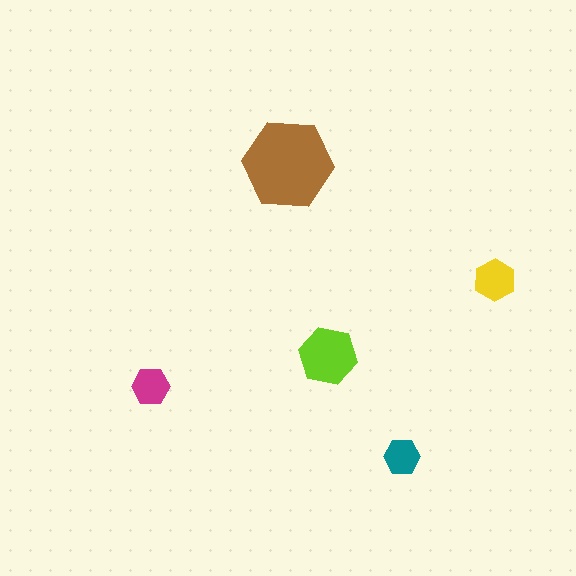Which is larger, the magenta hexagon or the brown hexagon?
The brown one.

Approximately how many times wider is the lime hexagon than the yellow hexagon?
About 1.5 times wider.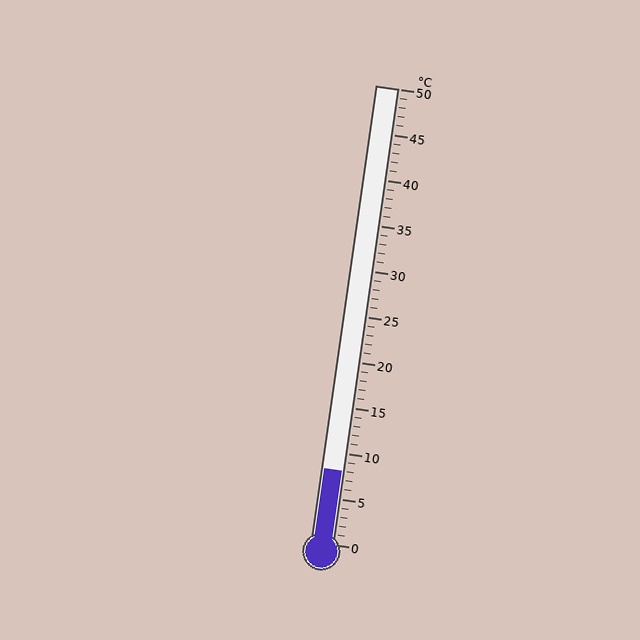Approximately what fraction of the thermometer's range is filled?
The thermometer is filled to approximately 15% of its range.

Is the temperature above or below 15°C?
The temperature is below 15°C.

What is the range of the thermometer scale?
The thermometer scale ranges from 0°C to 50°C.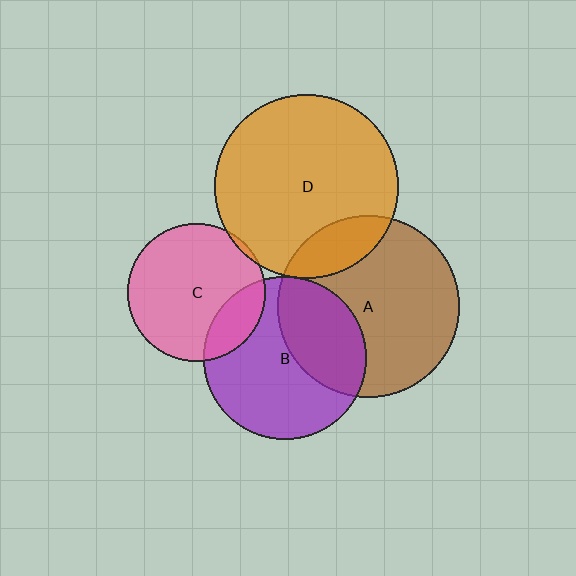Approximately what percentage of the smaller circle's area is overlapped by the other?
Approximately 20%.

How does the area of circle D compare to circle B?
Approximately 1.3 times.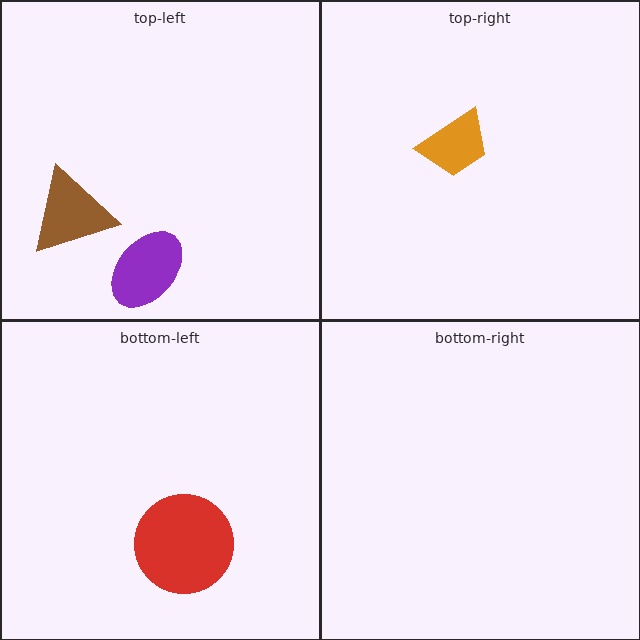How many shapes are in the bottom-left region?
1.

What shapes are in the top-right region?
The orange trapezoid.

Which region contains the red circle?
The bottom-left region.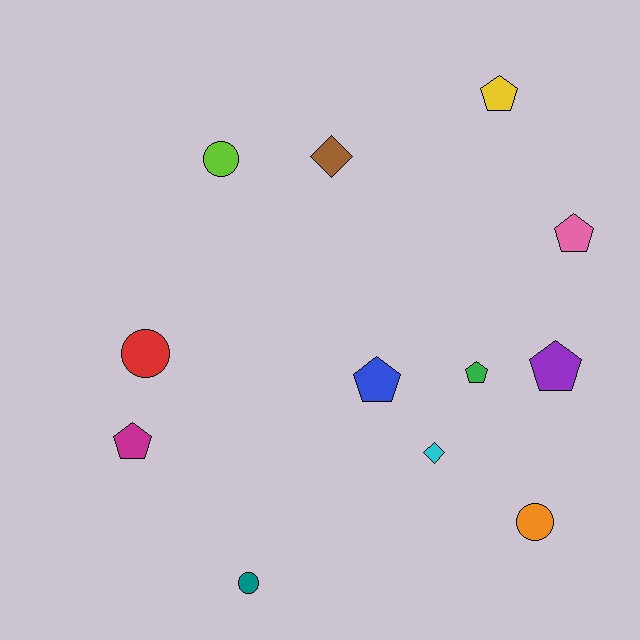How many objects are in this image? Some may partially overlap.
There are 12 objects.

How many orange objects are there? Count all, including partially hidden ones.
There is 1 orange object.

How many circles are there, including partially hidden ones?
There are 4 circles.